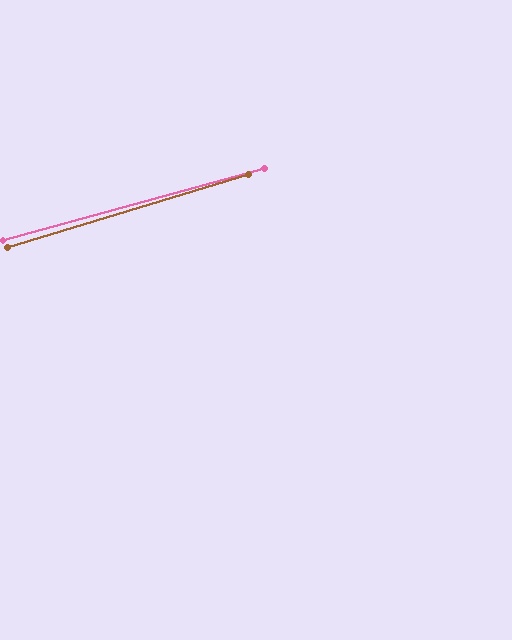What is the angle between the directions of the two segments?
Approximately 2 degrees.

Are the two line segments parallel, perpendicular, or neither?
Parallel — their directions differ by only 1.6°.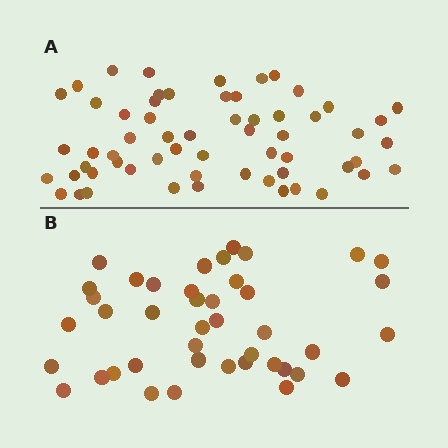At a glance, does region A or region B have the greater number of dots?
Region A (the top region) has more dots.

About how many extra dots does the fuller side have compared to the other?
Region A has approximately 20 more dots than region B.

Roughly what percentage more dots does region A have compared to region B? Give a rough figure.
About 45% more.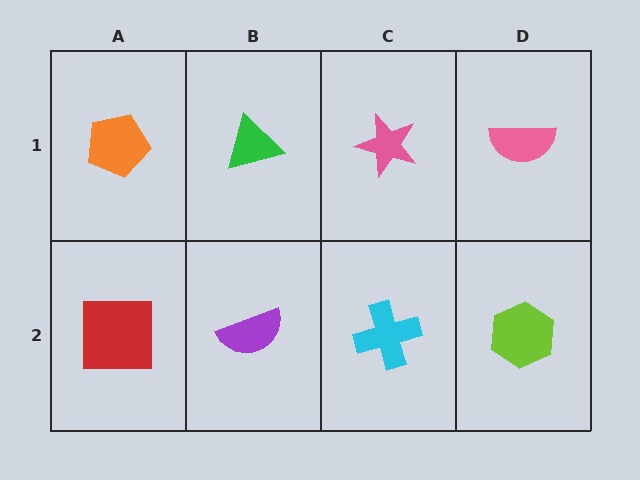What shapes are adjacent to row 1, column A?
A red square (row 2, column A), a green triangle (row 1, column B).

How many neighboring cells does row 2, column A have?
2.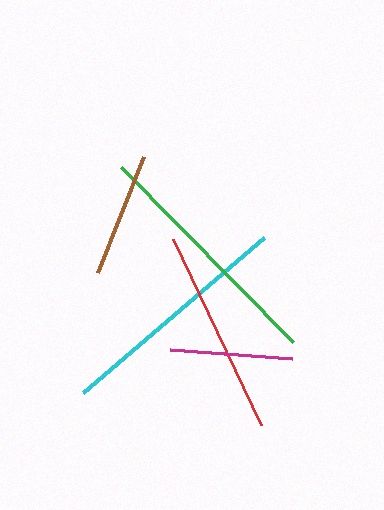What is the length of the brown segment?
The brown segment is approximately 125 pixels long.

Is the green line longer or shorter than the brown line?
The green line is longer than the brown line.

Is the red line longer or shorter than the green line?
The green line is longer than the red line.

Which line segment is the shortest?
The magenta line is the shortest at approximately 122 pixels.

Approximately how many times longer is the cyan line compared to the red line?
The cyan line is approximately 1.2 times the length of the red line.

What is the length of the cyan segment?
The cyan segment is approximately 238 pixels long.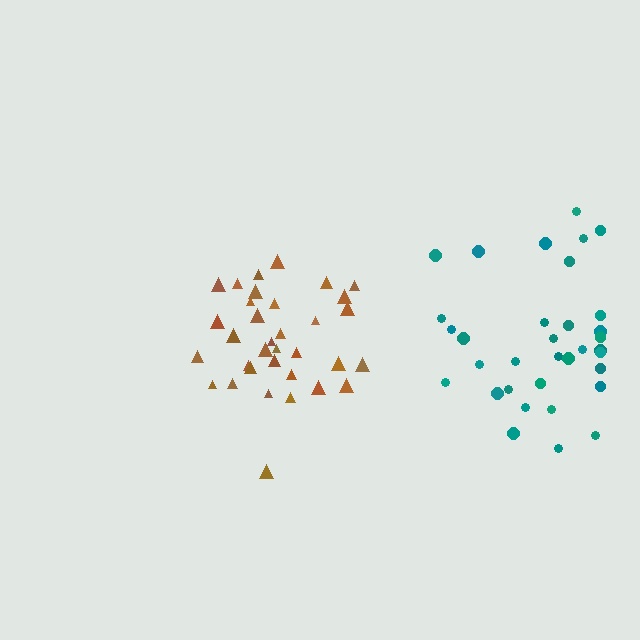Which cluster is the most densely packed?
Brown.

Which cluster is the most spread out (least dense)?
Teal.